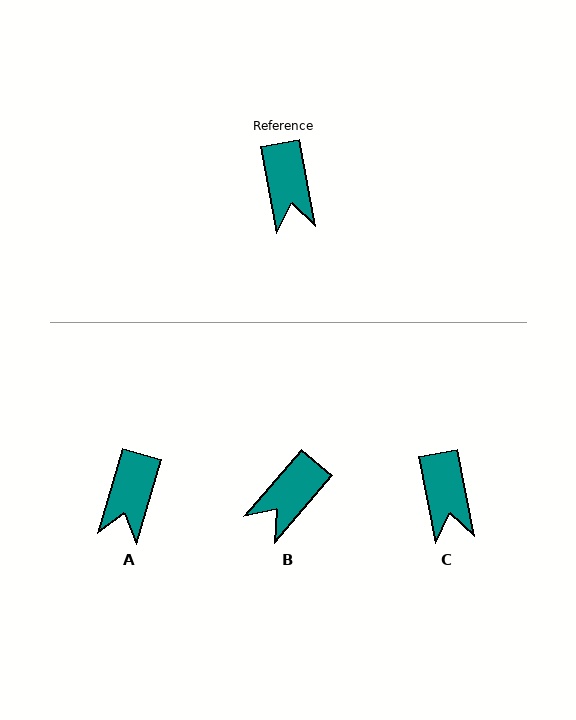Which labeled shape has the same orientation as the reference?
C.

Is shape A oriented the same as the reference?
No, it is off by about 27 degrees.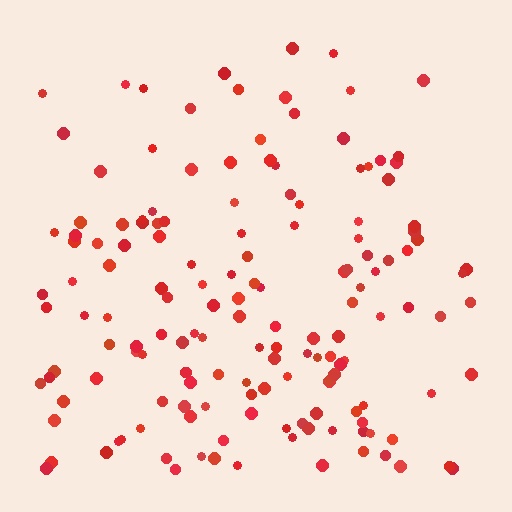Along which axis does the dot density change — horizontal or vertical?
Vertical.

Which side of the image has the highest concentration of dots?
The bottom.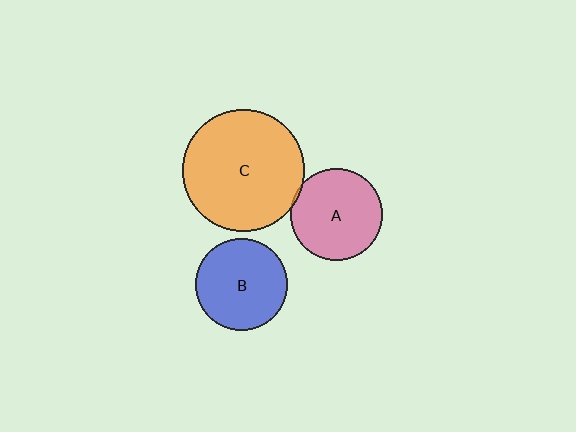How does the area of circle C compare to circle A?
Approximately 1.8 times.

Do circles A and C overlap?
Yes.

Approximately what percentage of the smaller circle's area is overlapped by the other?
Approximately 5%.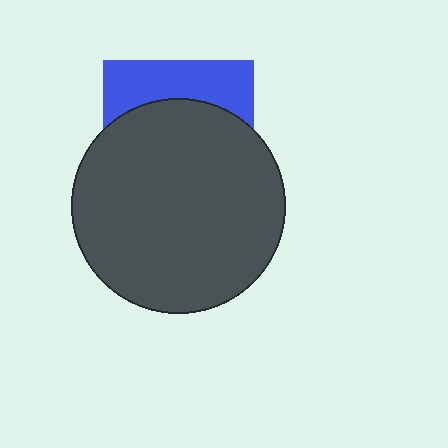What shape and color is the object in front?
The object in front is a dark gray circle.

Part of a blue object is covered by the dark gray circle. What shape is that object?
It is a square.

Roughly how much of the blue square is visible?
A small part of it is visible (roughly 32%).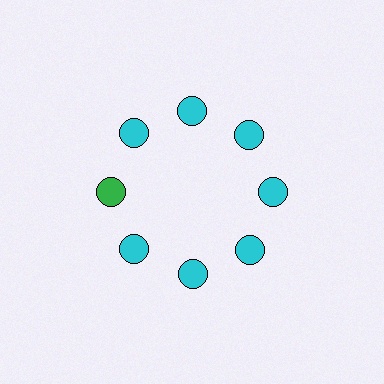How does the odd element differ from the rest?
It has a different color: green instead of cyan.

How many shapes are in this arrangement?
There are 8 shapes arranged in a ring pattern.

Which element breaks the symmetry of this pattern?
The green circle at roughly the 9 o'clock position breaks the symmetry. All other shapes are cyan circles.